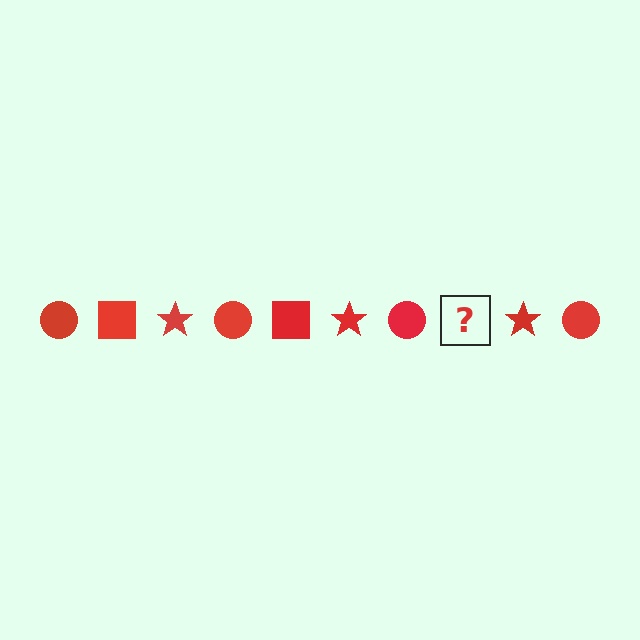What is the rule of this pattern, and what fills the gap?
The rule is that the pattern cycles through circle, square, star shapes in red. The gap should be filled with a red square.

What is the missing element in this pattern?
The missing element is a red square.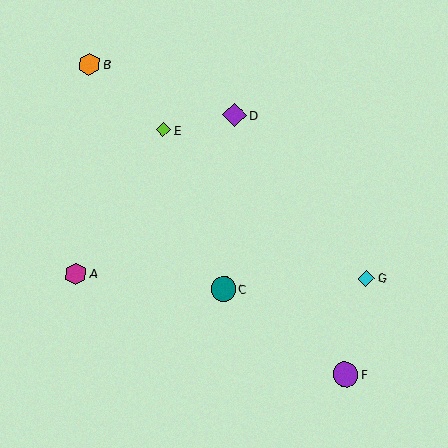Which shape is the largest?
The purple circle (labeled F) is the largest.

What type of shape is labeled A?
Shape A is a magenta hexagon.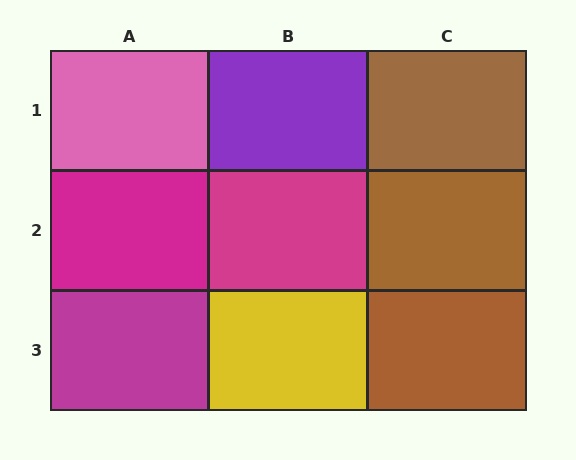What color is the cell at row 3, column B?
Yellow.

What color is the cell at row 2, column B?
Magenta.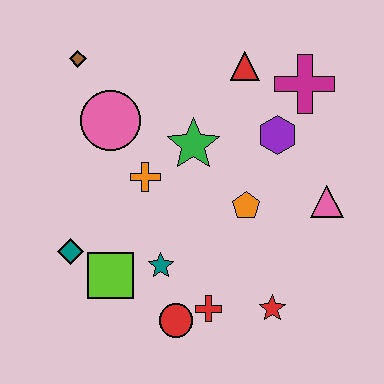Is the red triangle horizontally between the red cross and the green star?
No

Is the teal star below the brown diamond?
Yes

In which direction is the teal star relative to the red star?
The teal star is to the left of the red star.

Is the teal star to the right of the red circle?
No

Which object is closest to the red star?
The red cross is closest to the red star.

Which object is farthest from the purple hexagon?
The teal diamond is farthest from the purple hexagon.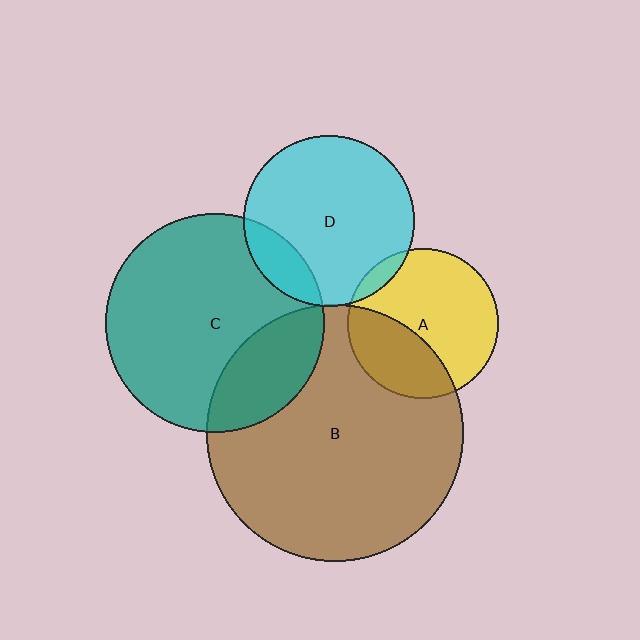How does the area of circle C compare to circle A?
Approximately 2.1 times.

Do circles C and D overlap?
Yes.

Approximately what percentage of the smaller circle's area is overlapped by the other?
Approximately 15%.